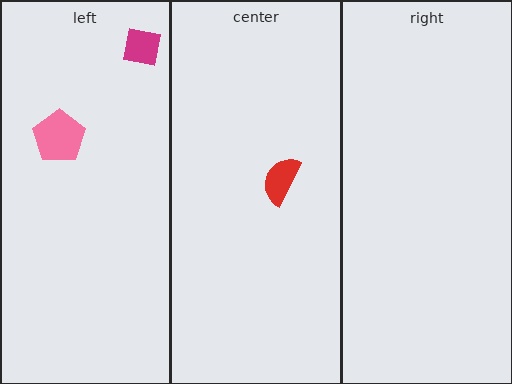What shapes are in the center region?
The red semicircle.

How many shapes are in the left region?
2.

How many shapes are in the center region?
1.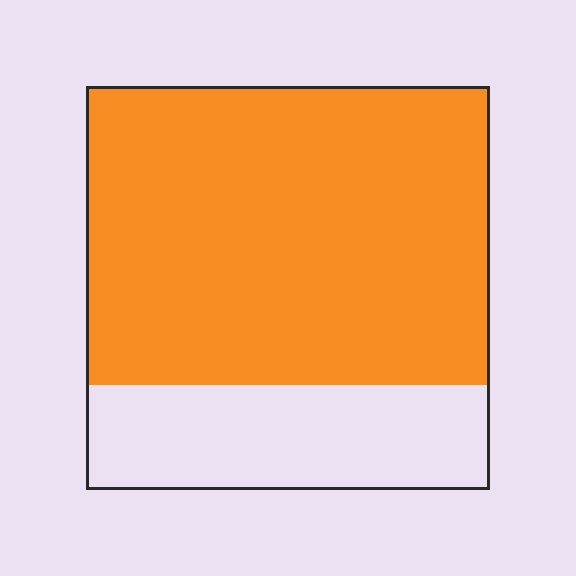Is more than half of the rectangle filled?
Yes.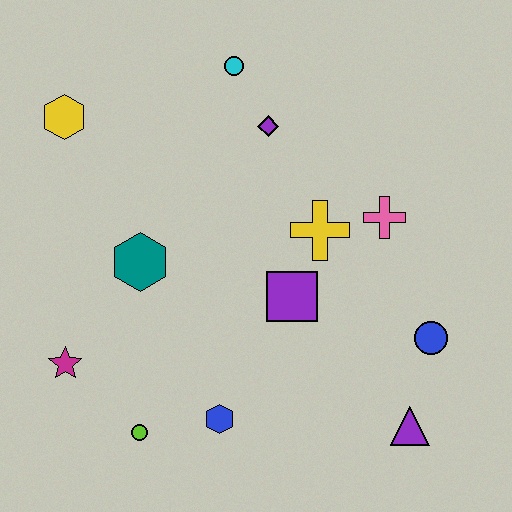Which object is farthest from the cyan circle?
The purple triangle is farthest from the cyan circle.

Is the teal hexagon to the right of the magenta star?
Yes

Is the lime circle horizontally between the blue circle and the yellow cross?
No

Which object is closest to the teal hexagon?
The magenta star is closest to the teal hexagon.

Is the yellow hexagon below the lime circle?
No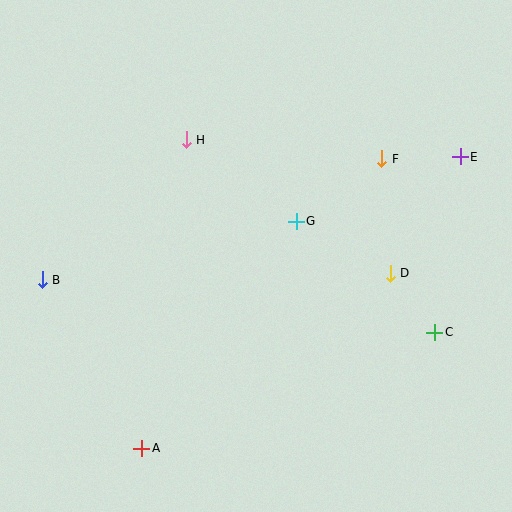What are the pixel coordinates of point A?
Point A is at (142, 448).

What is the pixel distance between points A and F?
The distance between A and F is 376 pixels.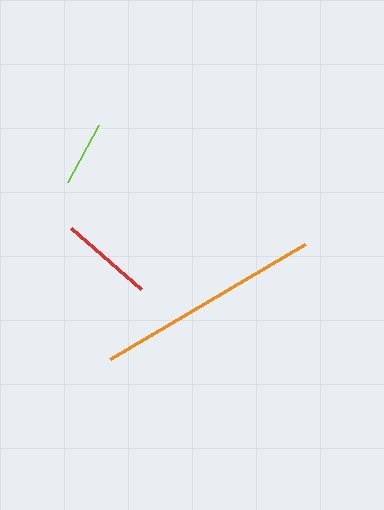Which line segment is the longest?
The orange line is the longest at approximately 227 pixels.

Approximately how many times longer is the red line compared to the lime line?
The red line is approximately 1.4 times the length of the lime line.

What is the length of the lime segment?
The lime segment is approximately 65 pixels long.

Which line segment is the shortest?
The lime line is the shortest at approximately 65 pixels.